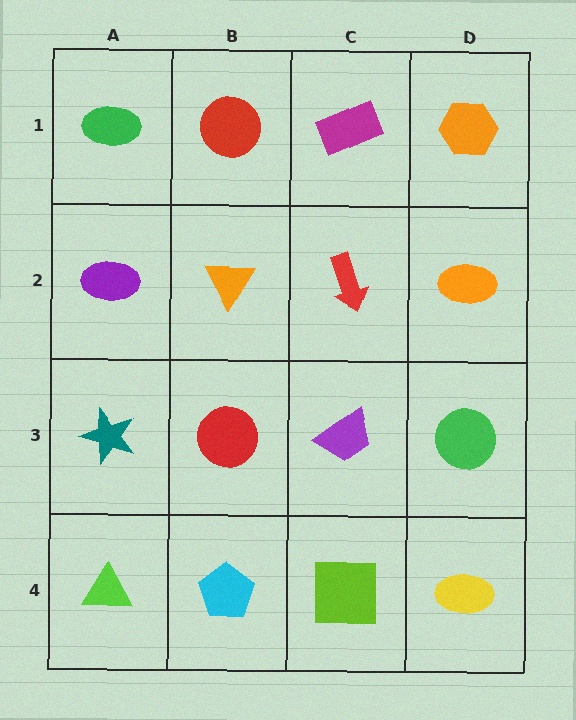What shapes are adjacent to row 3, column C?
A red arrow (row 2, column C), a lime square (row 4, column C), a red circle (row 3, column B), a green circle (row 3, column D).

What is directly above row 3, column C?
A red arrow.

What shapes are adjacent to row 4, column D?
A green circle (row 3, column D), a lime square (row 4, column C).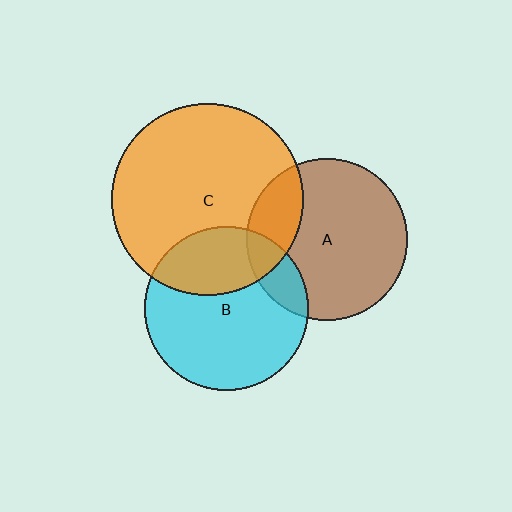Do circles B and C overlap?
Yes.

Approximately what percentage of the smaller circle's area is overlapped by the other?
Approximately 30%.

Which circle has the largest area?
Circle C (orange).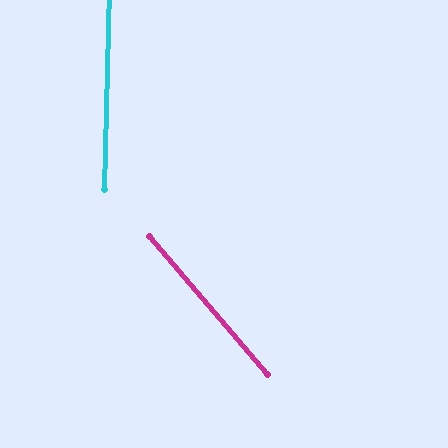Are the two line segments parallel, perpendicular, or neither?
Neither parallel nor perpendicular — they differ by about 42°.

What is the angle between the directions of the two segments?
Approximately 42 degrees.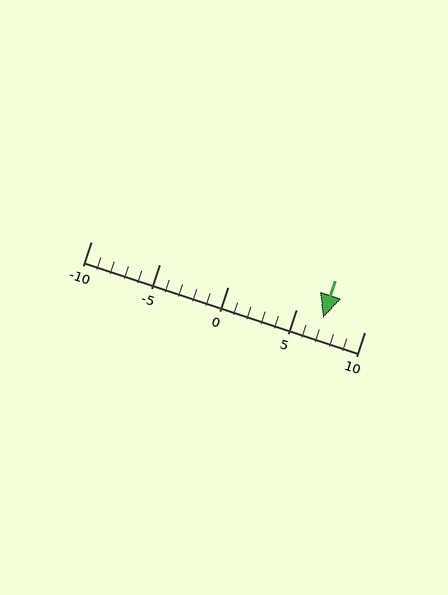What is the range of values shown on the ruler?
The ruler shows values from -10 to 10.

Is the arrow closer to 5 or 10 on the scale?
The arrow is closer to 5.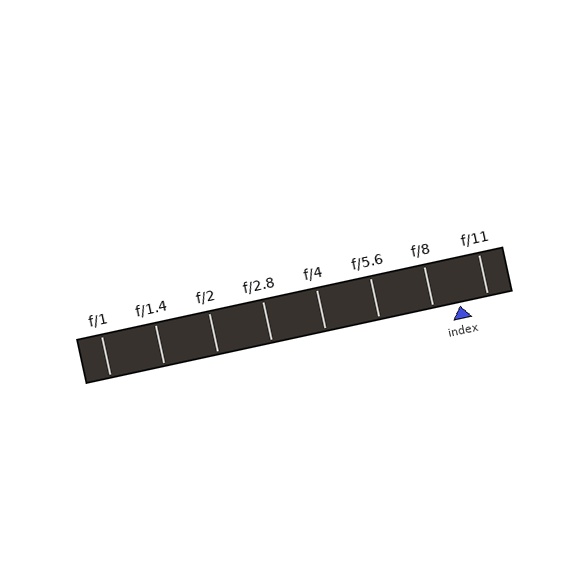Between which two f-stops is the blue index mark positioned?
The index mark is between f/8 and f/11.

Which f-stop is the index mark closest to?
The index mark is closest to f/8.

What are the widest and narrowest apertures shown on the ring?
The widest aperture shown is f/1 and the narrowest is f/11.